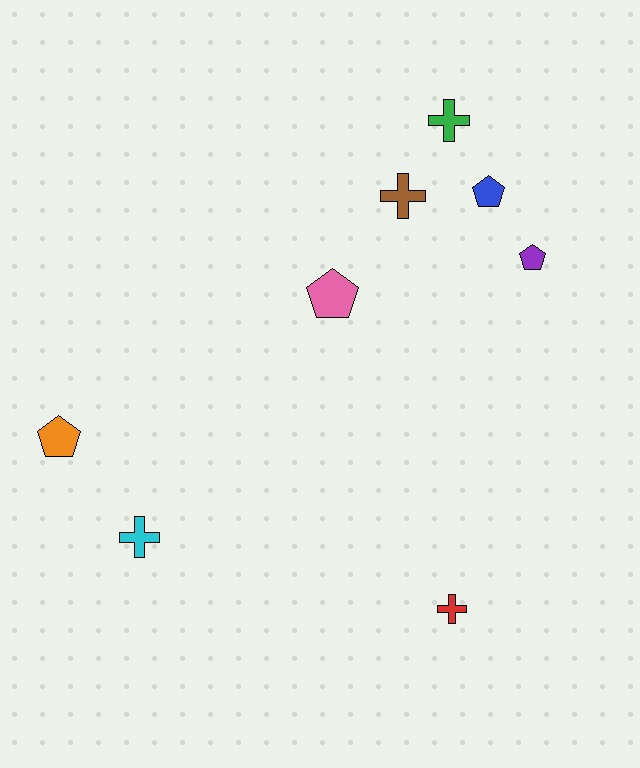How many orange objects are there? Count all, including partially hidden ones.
There is 1 orange object.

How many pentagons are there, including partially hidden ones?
There are 4 pentagons.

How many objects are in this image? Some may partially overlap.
There are 8 objects.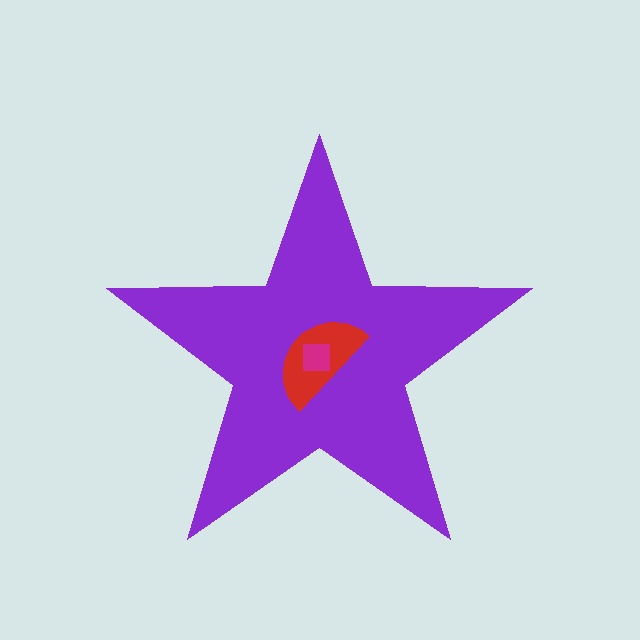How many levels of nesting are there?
3.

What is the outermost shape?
The purple star.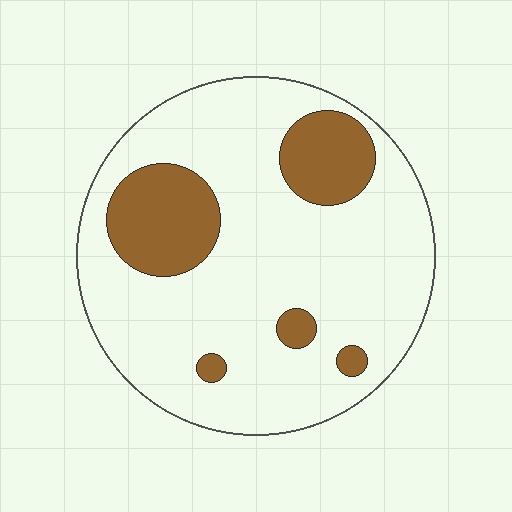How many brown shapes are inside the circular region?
5.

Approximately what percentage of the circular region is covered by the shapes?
Approximately 20%.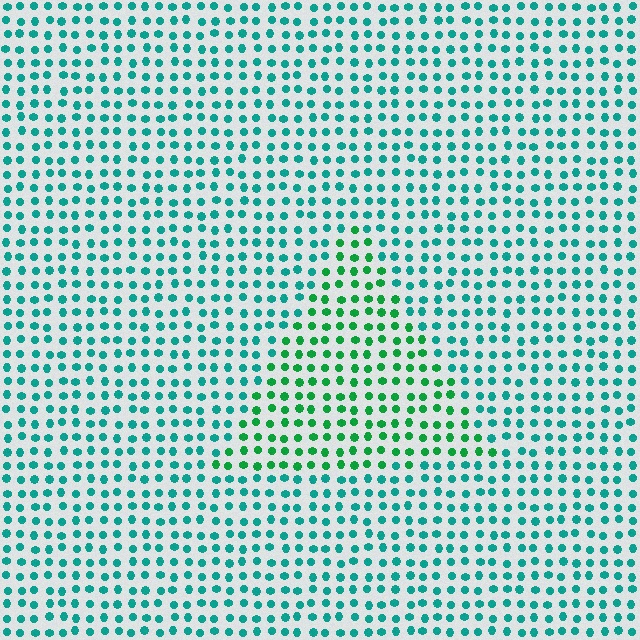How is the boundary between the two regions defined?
The boundary is defined purely by a slight shift in hue (about 35 degrees). Spacing, size, and orientation are identical on both sides.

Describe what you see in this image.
The image is filled with small teal elements in a uniform arrangement. A triangle-shaped region is visible where the elements are tinted to a slightly different hue, forming a subtle color boundary.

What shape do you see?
I see a triangle.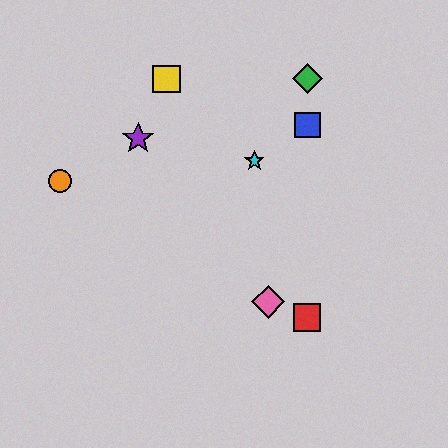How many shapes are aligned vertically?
3 shapes (the red square, the blue square, the green diamond) are aligned vertically.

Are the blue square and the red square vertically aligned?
Yes, both are at x≈307.